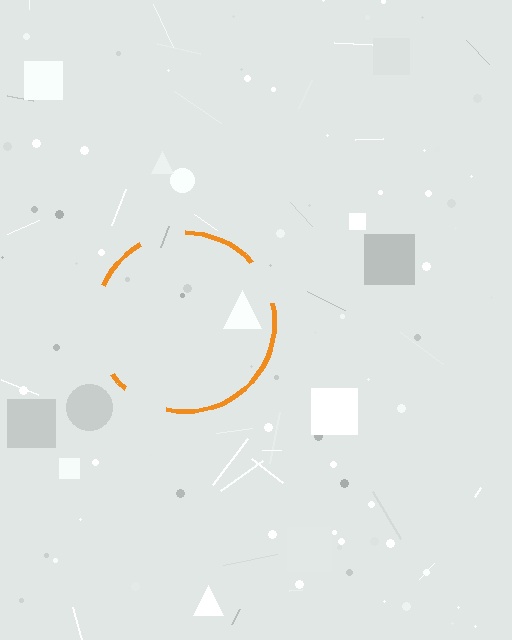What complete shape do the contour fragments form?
The contour fragments form a circle.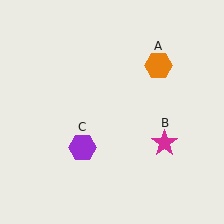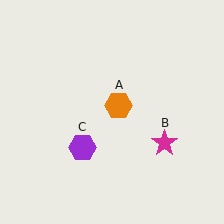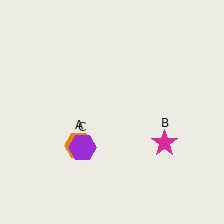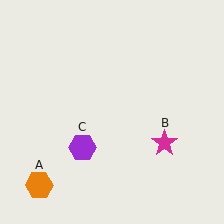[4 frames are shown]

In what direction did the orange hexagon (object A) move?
The orange hexagon (object A) moved down and to the left.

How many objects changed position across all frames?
1 object changed position: orange hexagon (object A).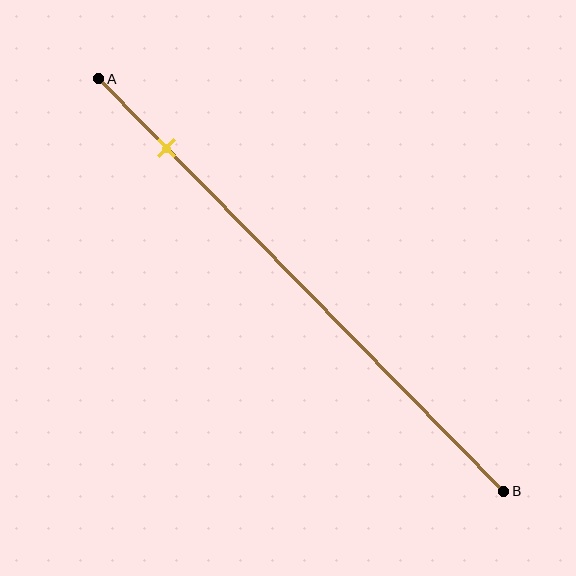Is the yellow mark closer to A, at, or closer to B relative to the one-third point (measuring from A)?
The yellow mark is closer to point A than the one-third point of segment AB.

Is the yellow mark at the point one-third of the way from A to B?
No, the mark is at about 15% from A, not at the 33% one-third point.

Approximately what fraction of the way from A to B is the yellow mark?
The yellow mark is approximately 15% of the way from A to B.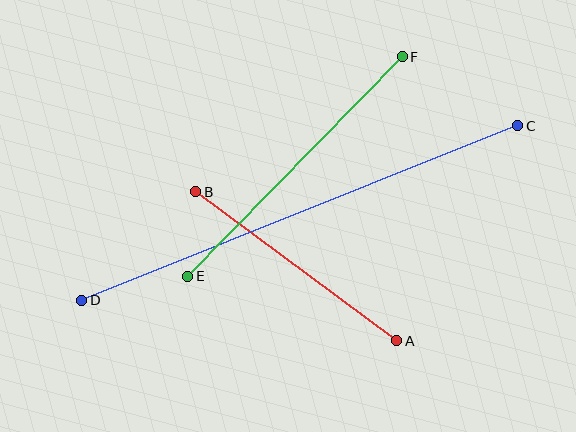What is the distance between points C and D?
The distance is approximately 469 pixels.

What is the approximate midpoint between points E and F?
The midpoint is at approximately (295, 166) pixels.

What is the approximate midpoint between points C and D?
The midpoint is at approximately (300, 213) pixels.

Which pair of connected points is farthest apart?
Points C and D are farthest apart.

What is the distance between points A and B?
The distance is approximately 250 pixels.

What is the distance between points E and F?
The distance is approximately 307 pixels.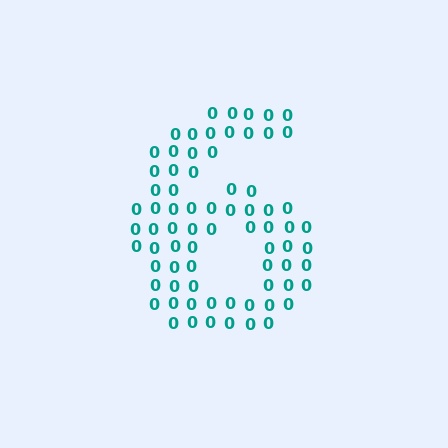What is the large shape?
The large shape is the digit 6.